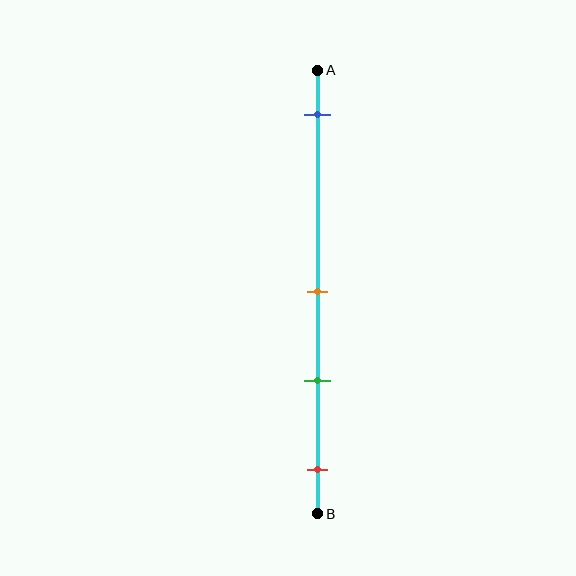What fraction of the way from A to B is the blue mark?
The blue mark is approximately 10% (0.1) of the way from A to B.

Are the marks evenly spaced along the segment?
No, the marks are not evenly spaced.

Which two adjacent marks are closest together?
The orange and green marks are the closest adjacent pair.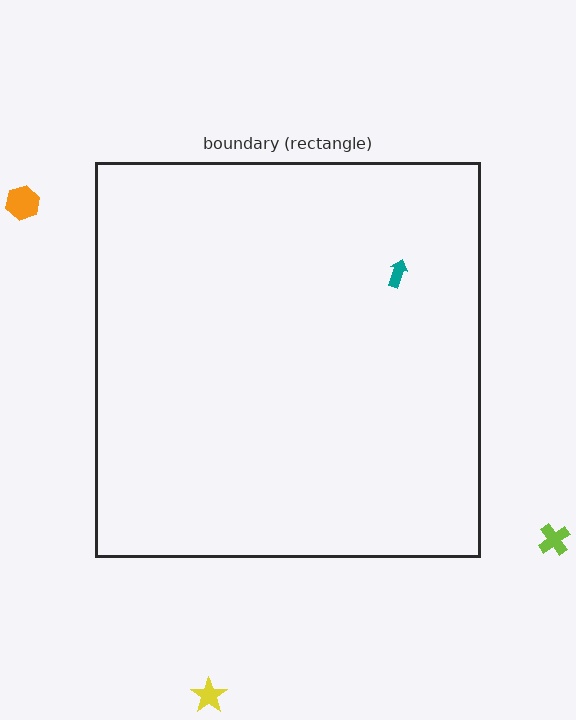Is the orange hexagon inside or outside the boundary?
Outside.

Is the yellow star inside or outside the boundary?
Outside.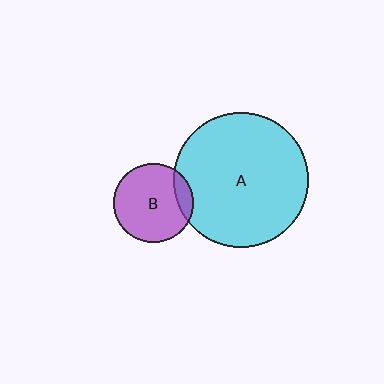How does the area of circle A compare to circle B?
Approximately 2.9 times.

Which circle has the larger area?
Circle A (cyan).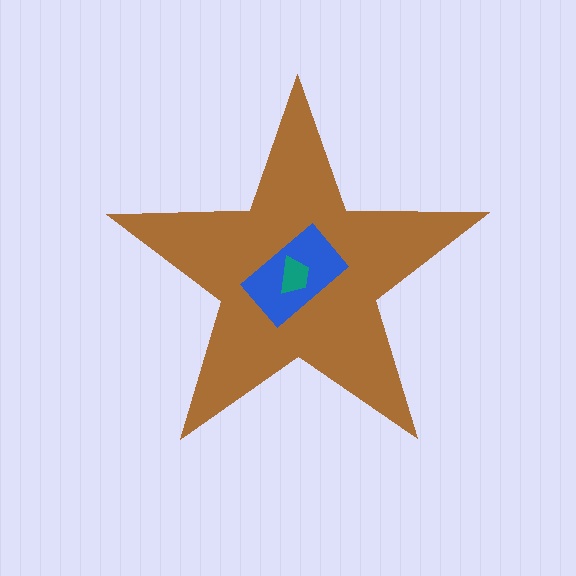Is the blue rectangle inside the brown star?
Yes.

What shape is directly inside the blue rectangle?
The teal trapezoid.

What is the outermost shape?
The brown star.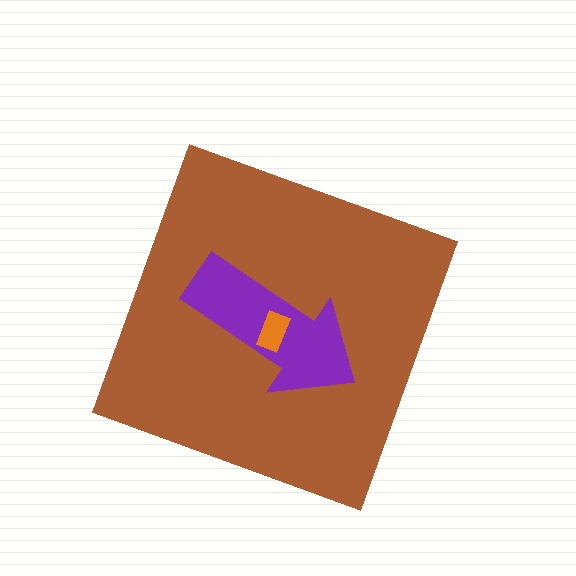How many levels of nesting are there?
3.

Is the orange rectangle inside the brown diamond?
Yes.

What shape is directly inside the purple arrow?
The orange rectangle.